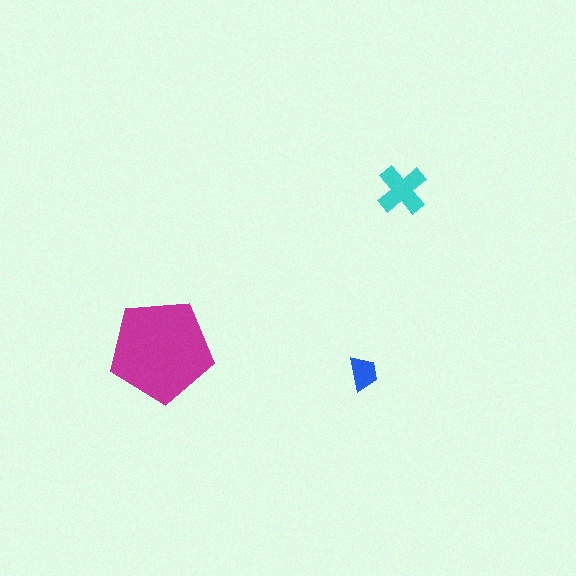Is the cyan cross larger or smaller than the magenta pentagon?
Smaller.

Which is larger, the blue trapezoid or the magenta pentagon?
The magenta pentagon.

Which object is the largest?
The magenta pentagon.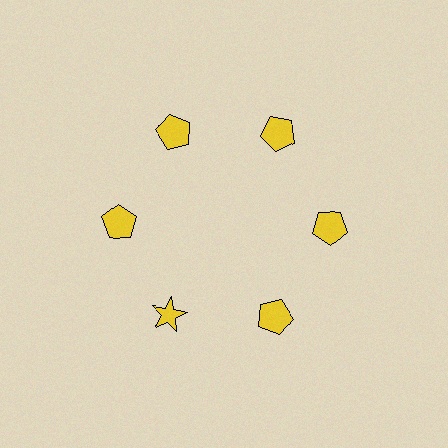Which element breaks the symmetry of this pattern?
The yellow star at roughly the 7 o'clock position breaks the symmetry. All other shapes are yellow pentagons.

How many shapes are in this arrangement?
There are 6 shapes arranged in a ring pattern.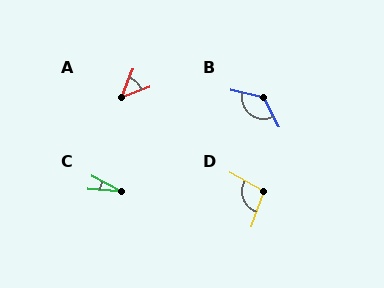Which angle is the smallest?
C, at approximately 24 degrees.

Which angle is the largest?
B, at approximately 130 degrees.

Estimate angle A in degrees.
Approximately 47 degrees.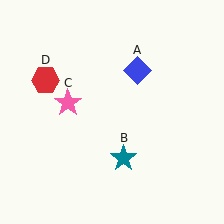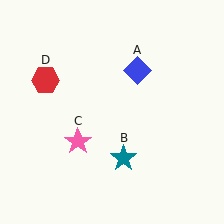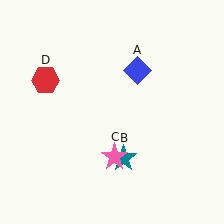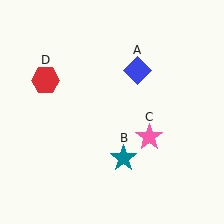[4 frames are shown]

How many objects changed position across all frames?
1 object changed position: pink star (object C).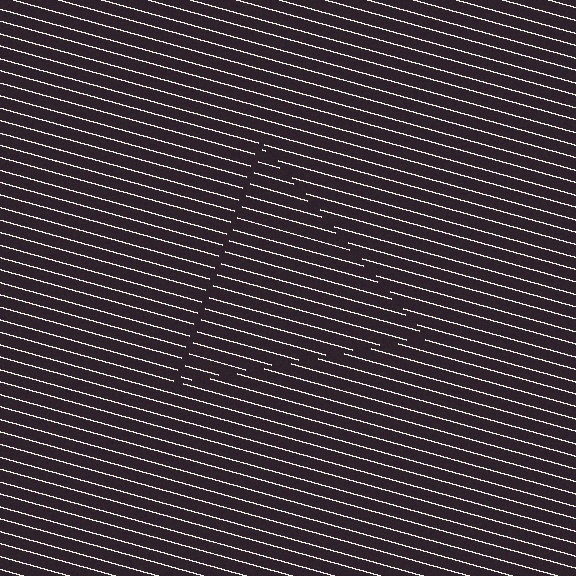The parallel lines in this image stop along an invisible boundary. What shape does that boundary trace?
An illusory triangle. The interior of the shape contains the same grating, shifted by half a period — the contour is defined by the phase discontinuity where line-ends from the inner and outer gratings abut.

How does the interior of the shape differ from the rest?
The interior of the shape contains the same grating, shifted by half a period — the contour is defined by the phase discontinuity where line-ends from the inner and outer gratings abut.